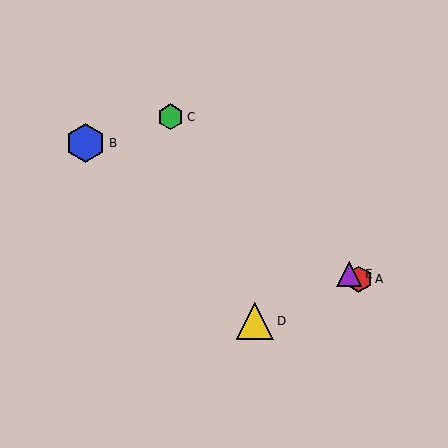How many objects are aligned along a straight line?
3 objects (A, B, E) are aligned along a straight line.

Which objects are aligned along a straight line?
Objects A, B, E are aligned along a straight line.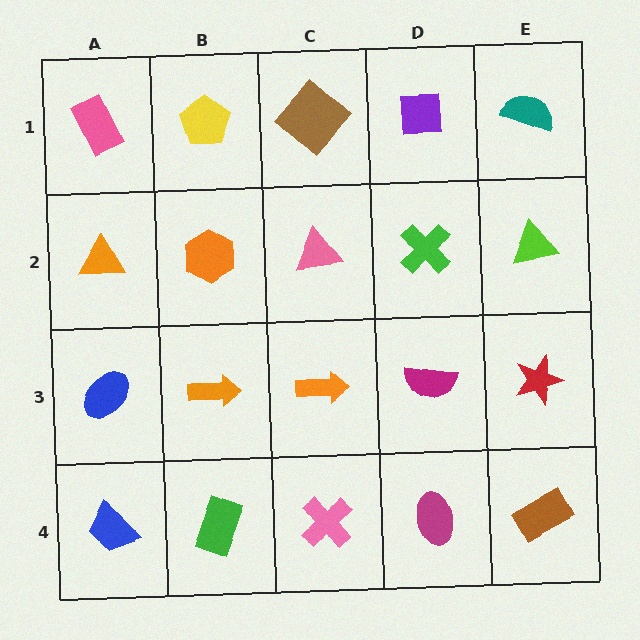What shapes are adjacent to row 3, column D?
A green cross (row 2, column D), a magenta ellipse (row 4, column D), an orange arrow (row 3, column C), a red star (row 3, column E).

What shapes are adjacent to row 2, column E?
A teal semicircle (row 1, column E), a red star (row 3, column E), a green cross (row 2, column D).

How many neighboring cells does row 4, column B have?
3.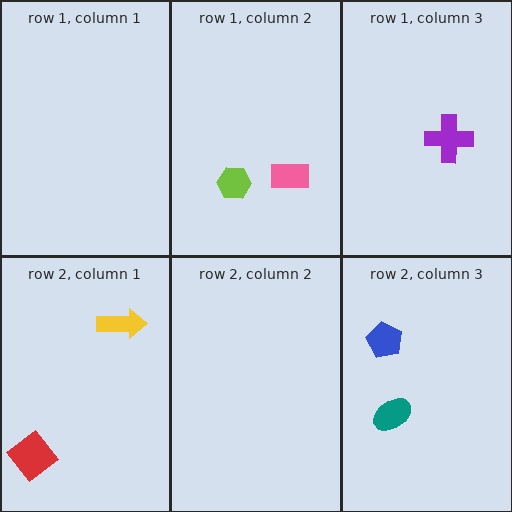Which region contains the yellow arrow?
The row 2, column 1 region.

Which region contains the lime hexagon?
The row 1, column 2 region.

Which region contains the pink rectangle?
The row 1, column 2 region.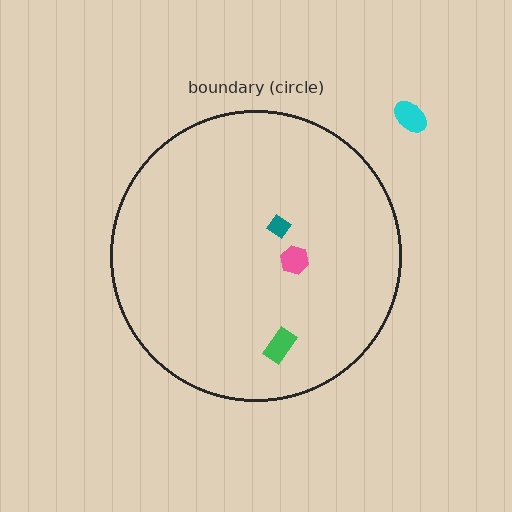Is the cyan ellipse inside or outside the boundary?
Outside.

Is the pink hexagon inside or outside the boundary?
Inside.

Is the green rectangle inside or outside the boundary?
Inside.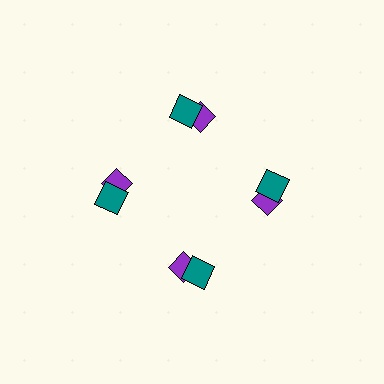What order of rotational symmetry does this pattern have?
This pattern has 4-fold rotational symmetry.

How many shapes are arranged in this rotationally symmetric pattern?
There are 8 shapes, arranged in 4 groups of 2.